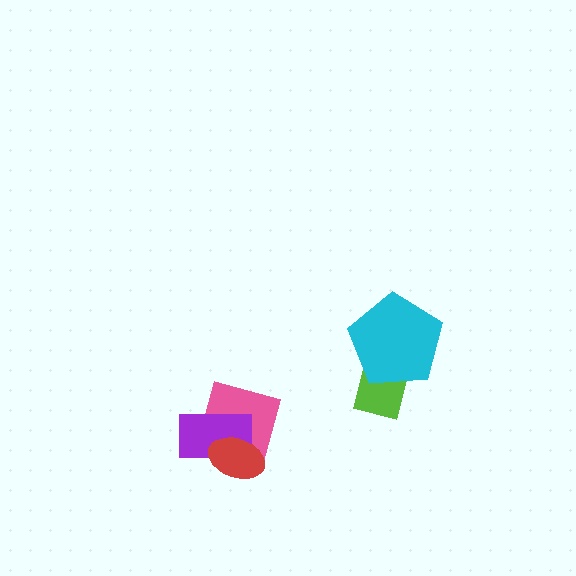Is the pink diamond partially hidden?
Yes, it is partially covered by another shape.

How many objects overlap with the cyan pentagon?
1 object overlaps with the cyan pentagon.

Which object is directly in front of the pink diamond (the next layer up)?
The purple rectangle is directly in front of the pink diamond.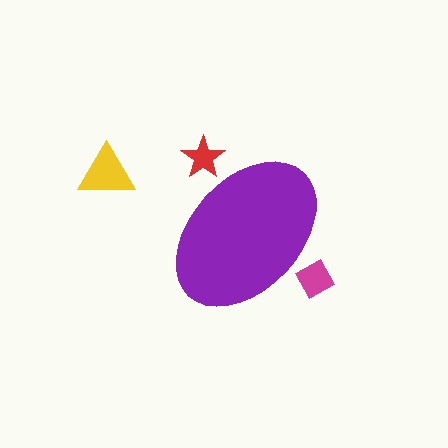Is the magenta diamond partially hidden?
Yes, the magenta diamond is partially hidden behind the purple ellipse.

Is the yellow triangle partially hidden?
No, the yellow triangle is fully visible.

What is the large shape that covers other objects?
A purple ellipse.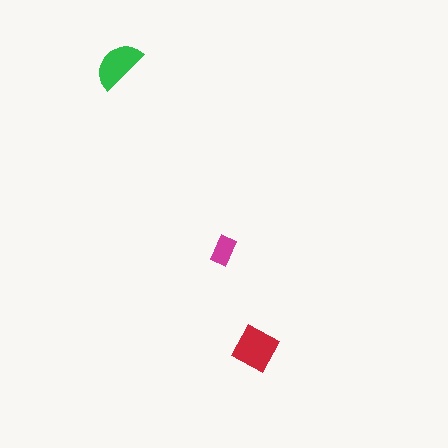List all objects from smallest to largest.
The magenta rectangle, the green semicircle, the red diamond.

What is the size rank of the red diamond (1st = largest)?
1st.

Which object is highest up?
The green semicircle is topmost.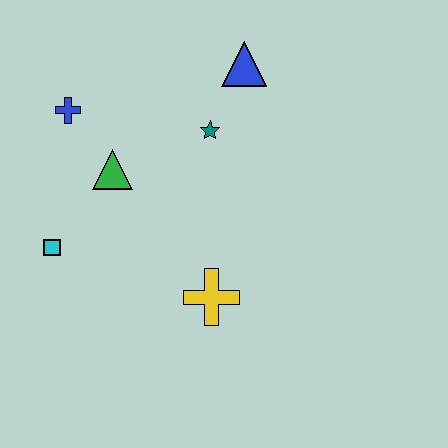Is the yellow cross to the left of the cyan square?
No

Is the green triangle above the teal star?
No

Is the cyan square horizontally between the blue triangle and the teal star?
No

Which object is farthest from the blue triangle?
The cyan square is farthest from the blue triangle.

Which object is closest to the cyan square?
The green triangle is closest to the cyan square.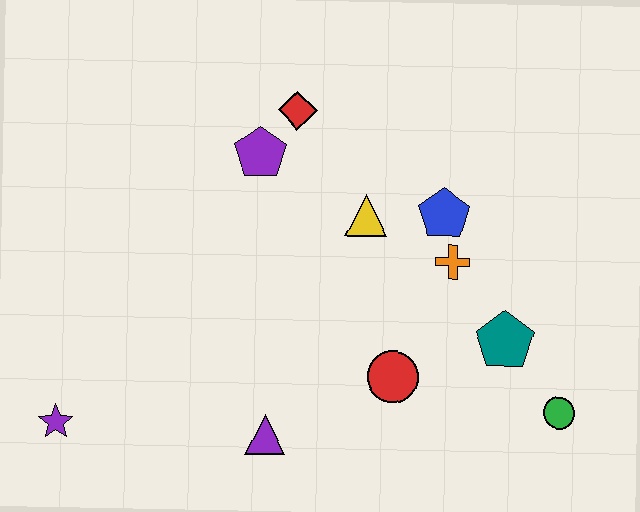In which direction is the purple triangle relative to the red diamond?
The purple triangle is below the red diamond.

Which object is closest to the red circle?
The teal pentagon is closest to the red circle.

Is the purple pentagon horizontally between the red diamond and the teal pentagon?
No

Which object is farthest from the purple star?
The green circle is farthest from the purple star.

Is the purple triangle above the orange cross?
No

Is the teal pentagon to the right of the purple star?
Yes